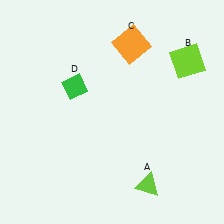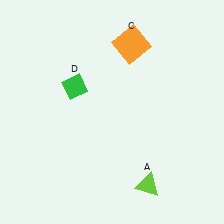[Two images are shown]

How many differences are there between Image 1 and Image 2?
There is 1 difference between the two images.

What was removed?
The lime square (B) was removed in Image 2.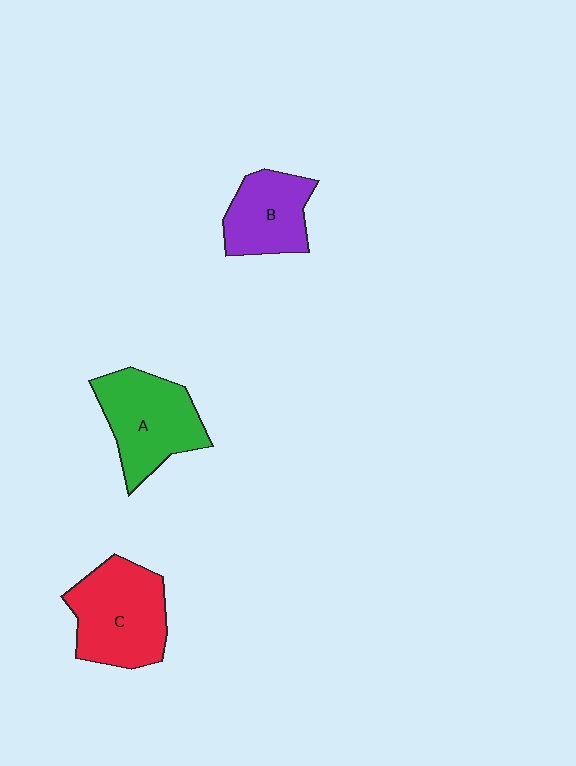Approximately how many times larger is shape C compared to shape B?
Approximately 1.4 times.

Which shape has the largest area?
Shape C (red).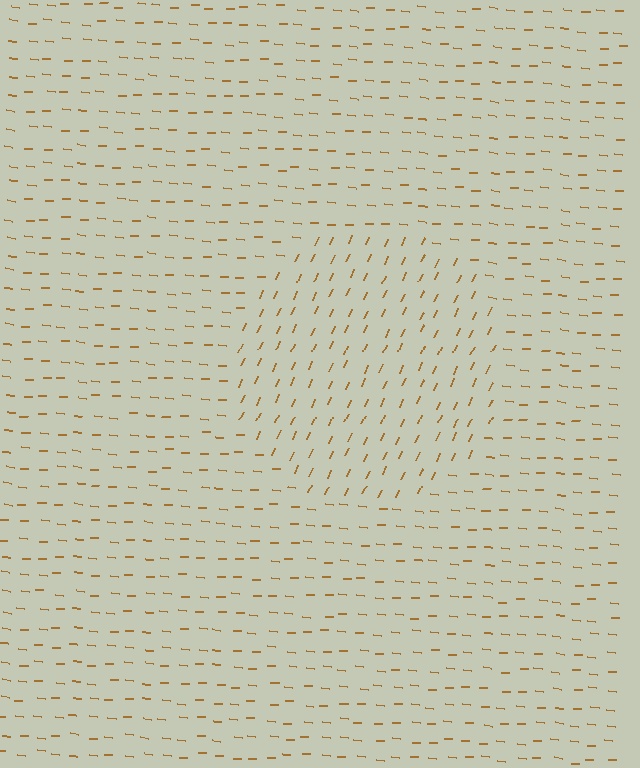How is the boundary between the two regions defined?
The boundary is defined purely by a change in line orientation (approximately 69 degrees difference). All lines are the same color and thickness.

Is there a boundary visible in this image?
Yes, there is a texture boundary formed by a change in line orientation.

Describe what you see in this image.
The image is filled with small brown line segments. A circle region in the image has lines oriented differently from the surrounding lines, creating a visible texture boundary.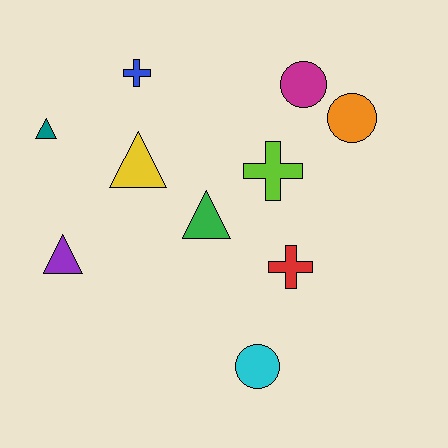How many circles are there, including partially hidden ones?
There are 3 circles.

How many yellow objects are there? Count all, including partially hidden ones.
There is 1 yellow object.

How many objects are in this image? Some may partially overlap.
There are 10 objects.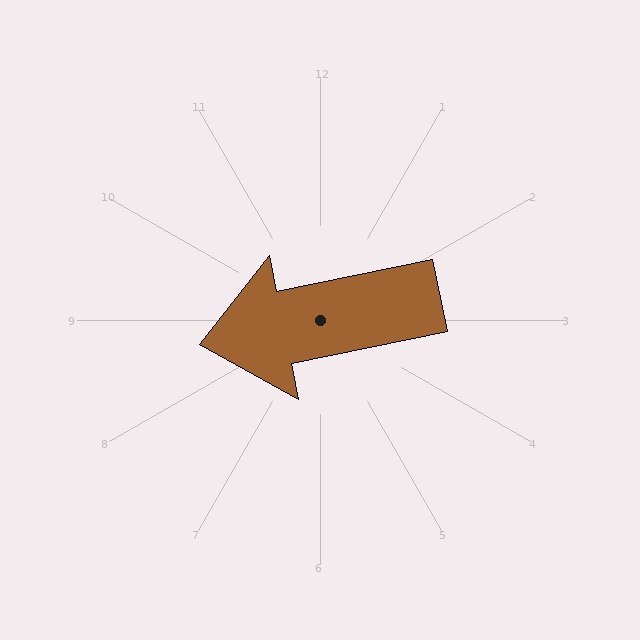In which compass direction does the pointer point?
West.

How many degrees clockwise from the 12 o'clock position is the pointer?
Approximately 259 degrees.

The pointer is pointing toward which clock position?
Roughly 9 o'clock.